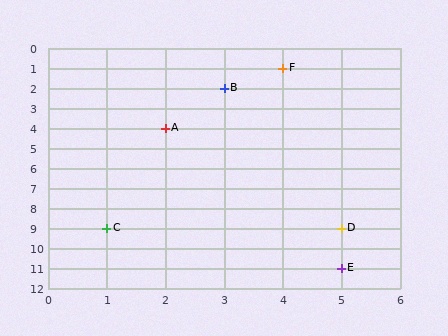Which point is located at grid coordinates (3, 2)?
Point B is at (3, 2).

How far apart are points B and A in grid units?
Points B and A are 1 column and 2 rows apart (about 2.2 grid units diagonally).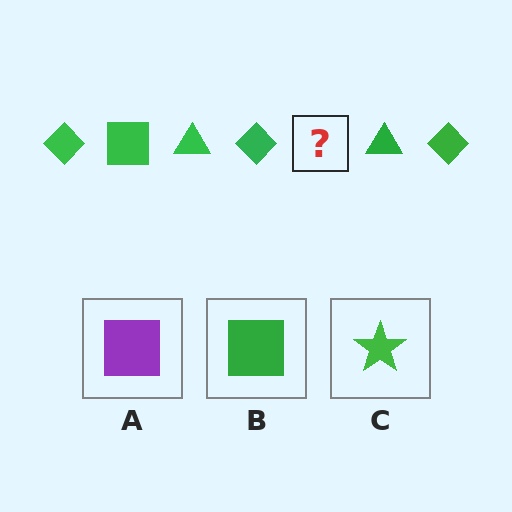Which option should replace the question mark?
Option B.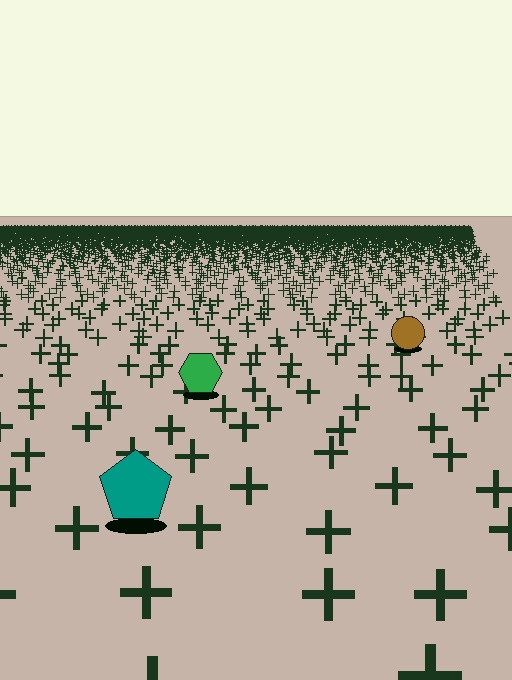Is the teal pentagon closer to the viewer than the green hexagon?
Yes. The teal pentagon is closer — you can tell from the texture gradient: the ground texture is coarser near it.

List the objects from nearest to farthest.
From nearest to farthest: the teal pentagon, the green hexagon, the brown circle.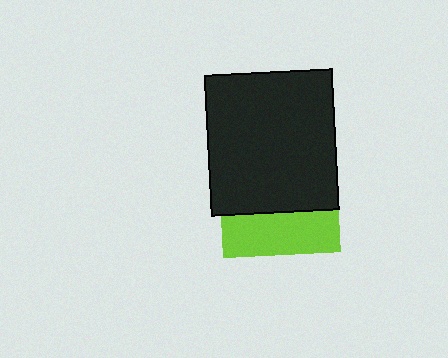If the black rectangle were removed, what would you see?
You would see the complete lime square.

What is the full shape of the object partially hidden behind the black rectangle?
The partially hidden object is a lime square.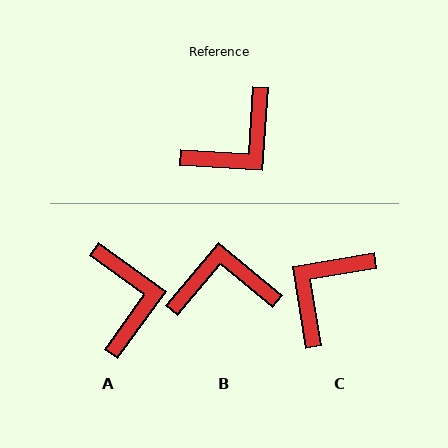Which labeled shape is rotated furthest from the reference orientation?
C, about 167 degrees away.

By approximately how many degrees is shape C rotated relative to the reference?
Approximately 167 degrees clockwise.